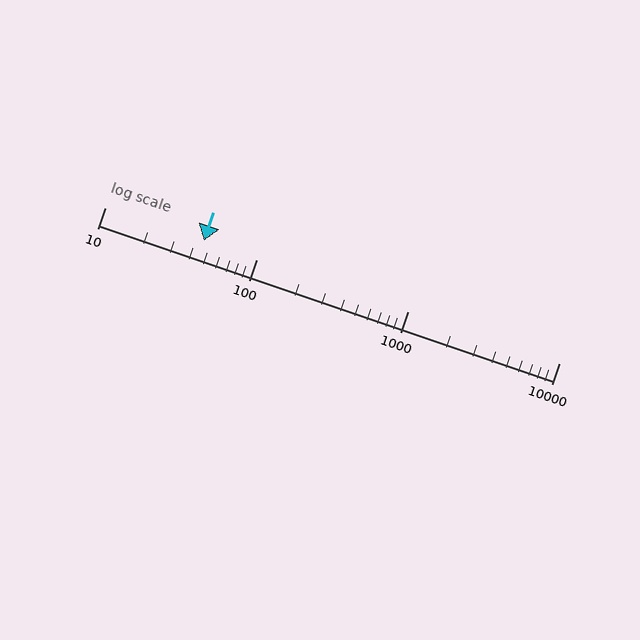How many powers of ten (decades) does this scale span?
The scale spans 3 decades, from 10 to 10000.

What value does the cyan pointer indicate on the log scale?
The pointer indicates approximately 45.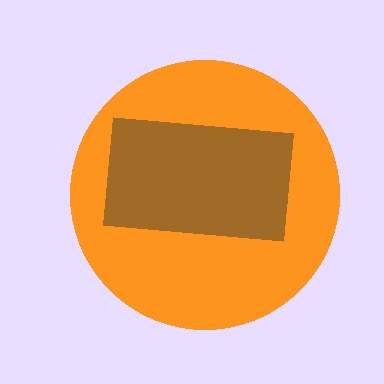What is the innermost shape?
The brown rectangle.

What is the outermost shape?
The orange circle.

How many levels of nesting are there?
2.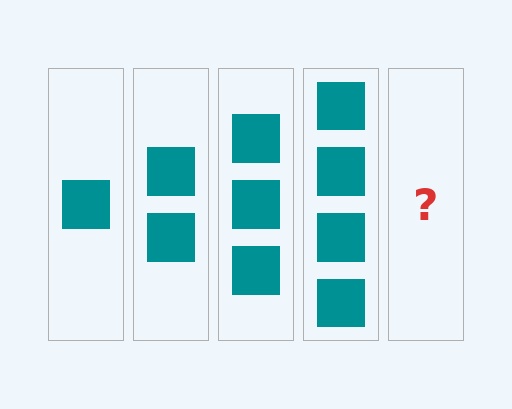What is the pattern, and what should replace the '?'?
The pattern is that each step adds one more square. The '?' should be 5 squares.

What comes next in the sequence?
The next element should be 5 squares.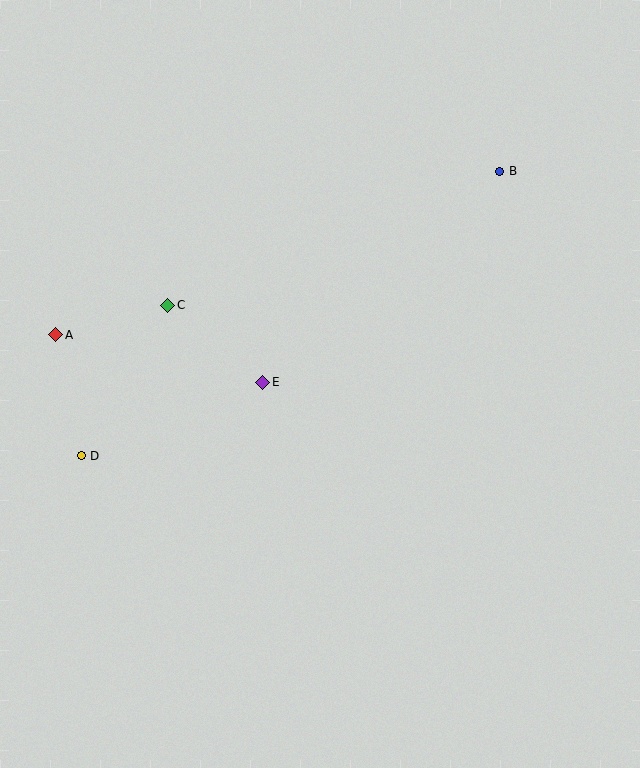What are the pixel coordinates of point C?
Point C is at (168, 305).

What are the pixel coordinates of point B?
Point B is at (500, 171).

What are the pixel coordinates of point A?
Point A is at (56, 335).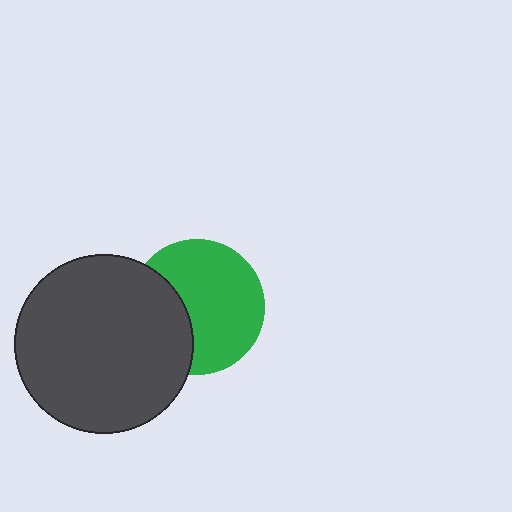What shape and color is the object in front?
The object in front is a dark gray circle.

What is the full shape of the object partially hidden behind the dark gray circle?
The partially hidden object is a green circle.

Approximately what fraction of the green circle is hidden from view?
Roughly 33% of the green circle is hidden behind the dark gray circle.